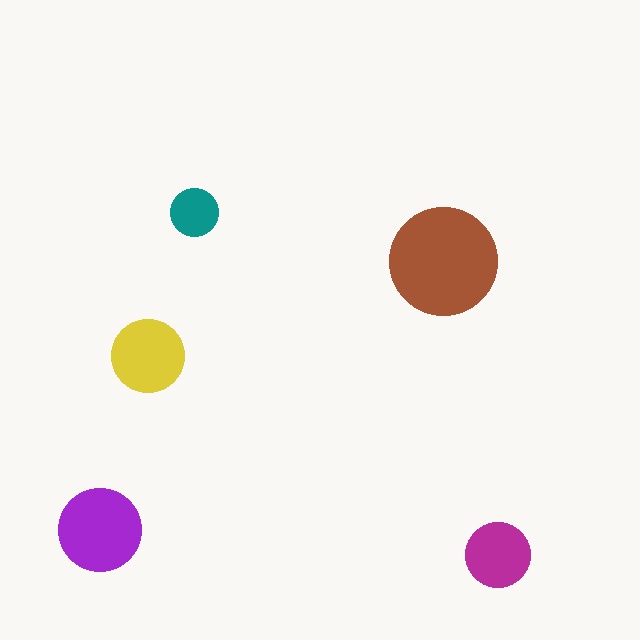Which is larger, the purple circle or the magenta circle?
The purple one.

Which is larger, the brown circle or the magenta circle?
The brown one.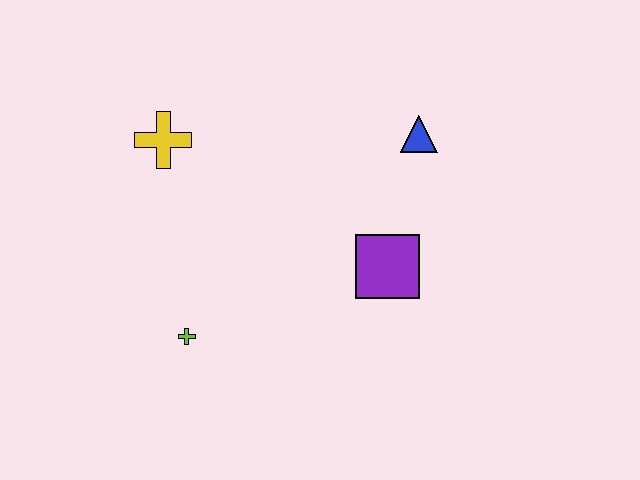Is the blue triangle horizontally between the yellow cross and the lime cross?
No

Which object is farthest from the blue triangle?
The lime cross is farthest from the blue triangle.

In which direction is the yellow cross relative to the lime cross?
The yellow cross is above the lime cross.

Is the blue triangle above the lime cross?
Yes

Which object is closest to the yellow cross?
The lime cross is closest to the yellow cross.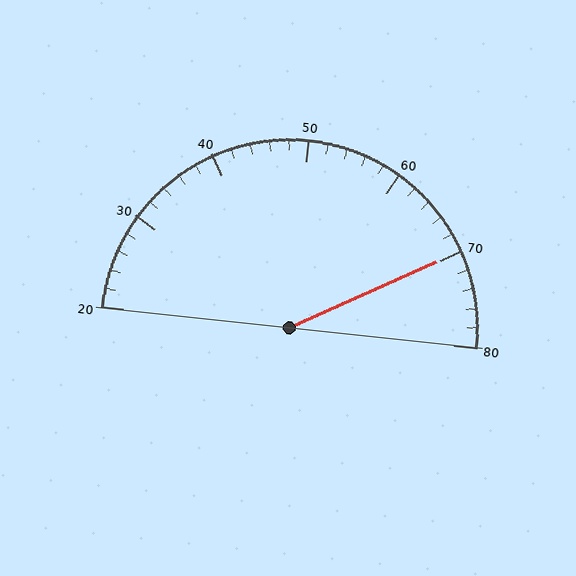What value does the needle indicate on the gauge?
The needle indicates approximately 70.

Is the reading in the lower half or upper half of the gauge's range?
The reading is in the upper half of the range (20 to 80).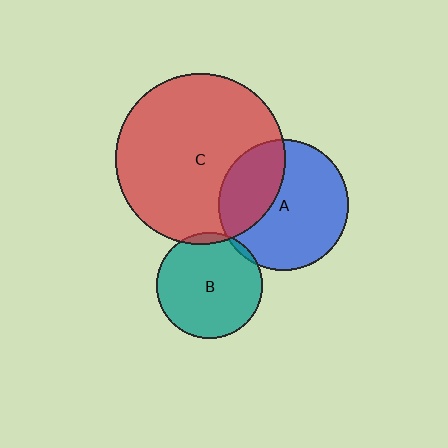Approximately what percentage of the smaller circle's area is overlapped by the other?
Approximately 5%.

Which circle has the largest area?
Circle C (red).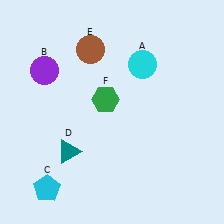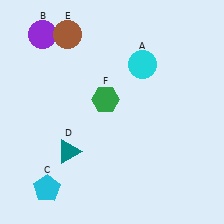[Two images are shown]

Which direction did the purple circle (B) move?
The purple circle (B) moved up.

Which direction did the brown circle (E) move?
The brown circle (E) moved left.